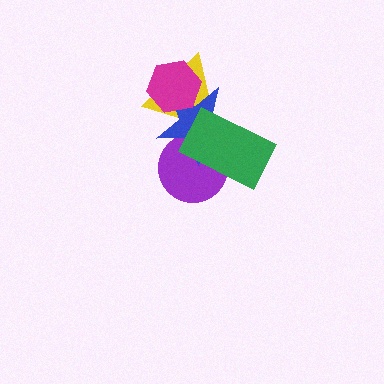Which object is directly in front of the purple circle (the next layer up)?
The blue star is directly in front of the purple circle.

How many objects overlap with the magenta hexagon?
2 objects overlap with the magenta hexagon.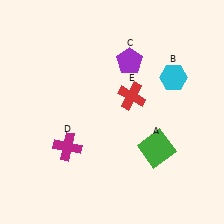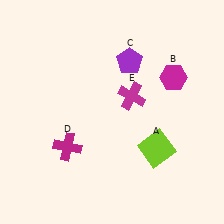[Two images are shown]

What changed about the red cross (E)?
In Image 1, E is red. In Image 2, it changed to magenta.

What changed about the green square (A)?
In Image 1, A is green. In Image 2, it changed to lime.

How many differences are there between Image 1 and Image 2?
There are 3 differences between the two images.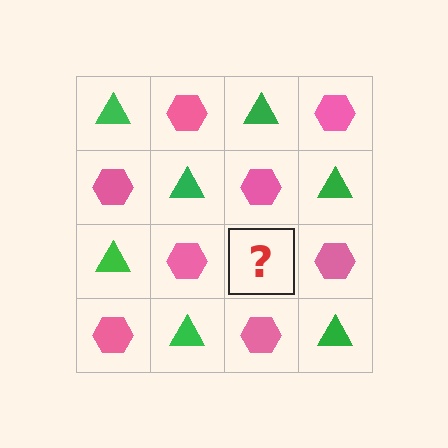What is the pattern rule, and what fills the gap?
The rule is that it alternates green triangle and pink hexagon in a checkerboard pattern. The gap should be filled with a green triangle.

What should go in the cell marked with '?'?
The missing cell should contain a green triangle.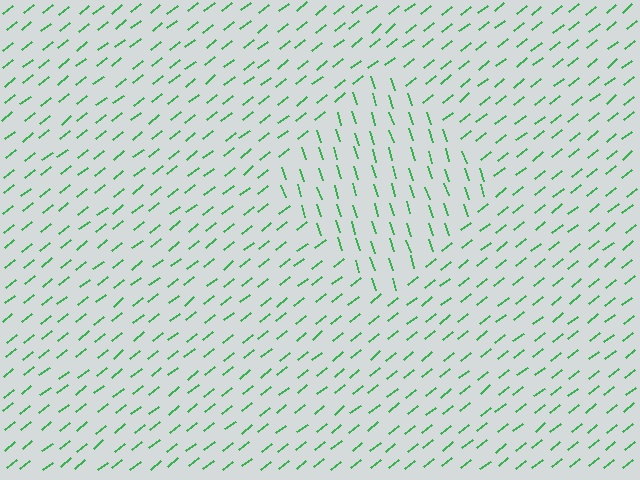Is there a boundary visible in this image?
Yes, there is a texture boundary formed by a change in line orientation.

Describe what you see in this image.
The image is filled with small green line segments. A diamond region in the image has lines oriented differently from the surrounding lines, creating a visible texture boundary.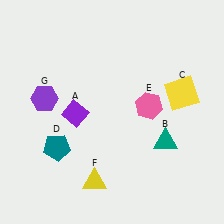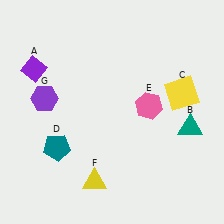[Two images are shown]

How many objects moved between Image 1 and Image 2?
2 objects moved between the two images.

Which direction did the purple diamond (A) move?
The purple diamond (A) moved up.